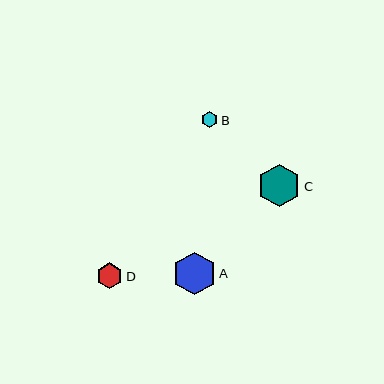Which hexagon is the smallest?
Hexagon B is the smallest with a size of approximately 16 pixels.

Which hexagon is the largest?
Hexagon A is the largest with a size of approximately 43 pixels.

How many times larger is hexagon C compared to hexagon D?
Hexagon C is approximately 1.6 times the size of hexagon D.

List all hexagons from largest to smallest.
From largest to smallest: A, C, D, B.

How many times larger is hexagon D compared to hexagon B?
Hexagon D is approximately 1.6 times the size of hexagon B.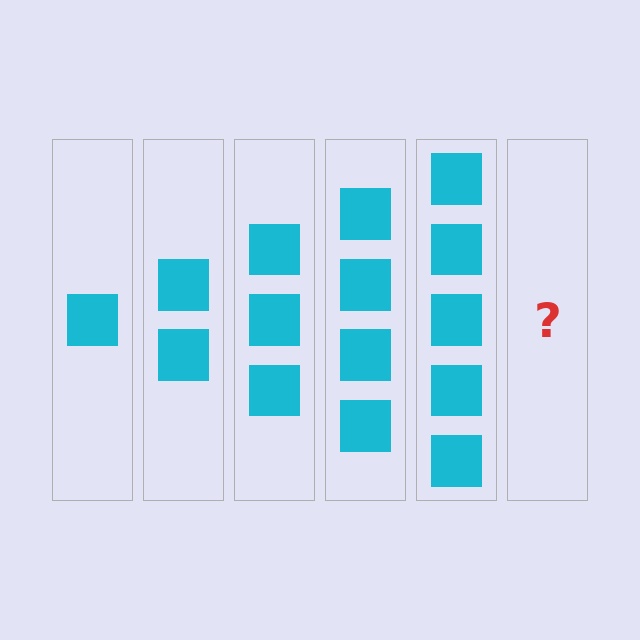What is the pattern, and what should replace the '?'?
The pattern is that each step adds one more square. The '?' should be 6 squares.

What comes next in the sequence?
The next element should be 6 squares.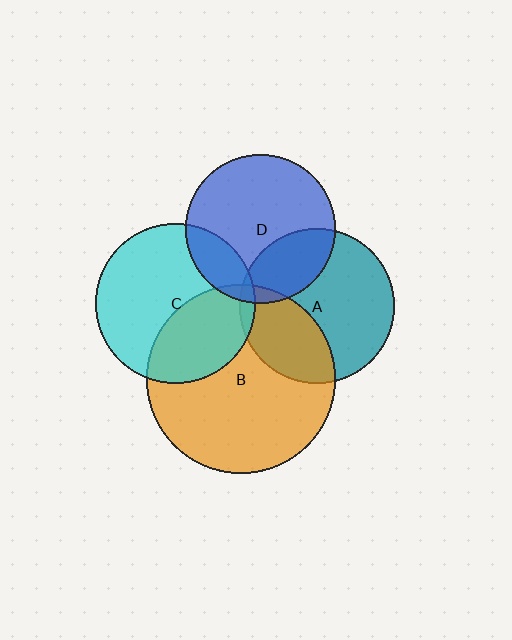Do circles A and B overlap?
Yes.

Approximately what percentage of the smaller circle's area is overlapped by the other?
Approximately 35%.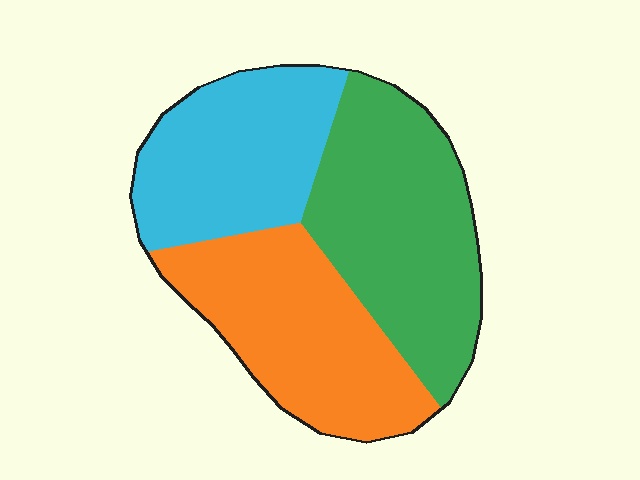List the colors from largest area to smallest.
From largest to smallest: green, orange, cyan.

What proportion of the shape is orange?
Orange takes up about one third (1/3) of the shape.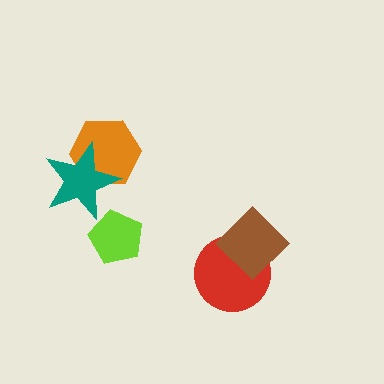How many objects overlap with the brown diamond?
1 object overlaps with the brown diamond.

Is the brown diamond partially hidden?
No, no other shape covers it.